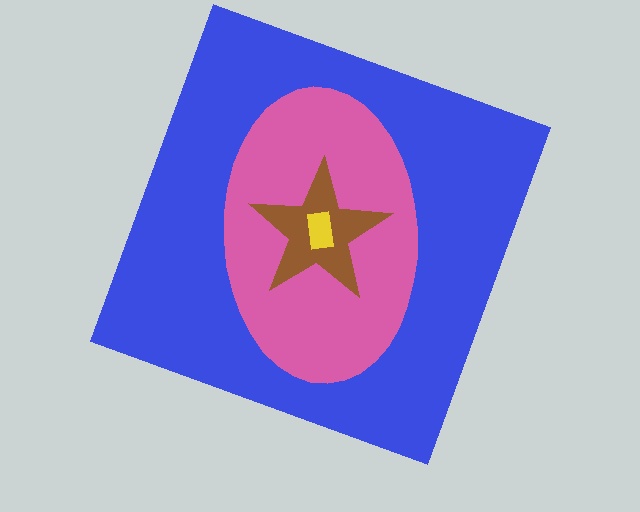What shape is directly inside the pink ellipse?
The brown star.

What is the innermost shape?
The yellow rectangle.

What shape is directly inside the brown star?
The yellow rectangle.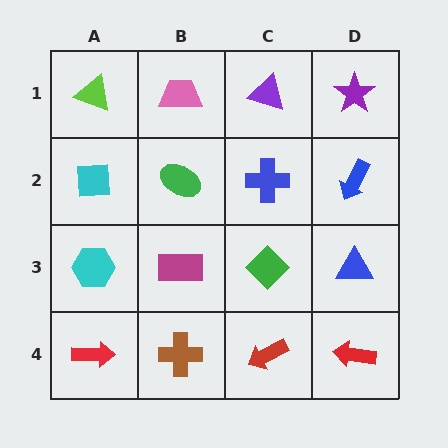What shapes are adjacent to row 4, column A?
A cyan hexagon (row 3, column A), a brown cross (row 4, column B).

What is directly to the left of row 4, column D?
A red arrow.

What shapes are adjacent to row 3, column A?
A cyan square (row 2, column A), a red arrow (row 4, column A), a magenta rectangle (row 3, column B).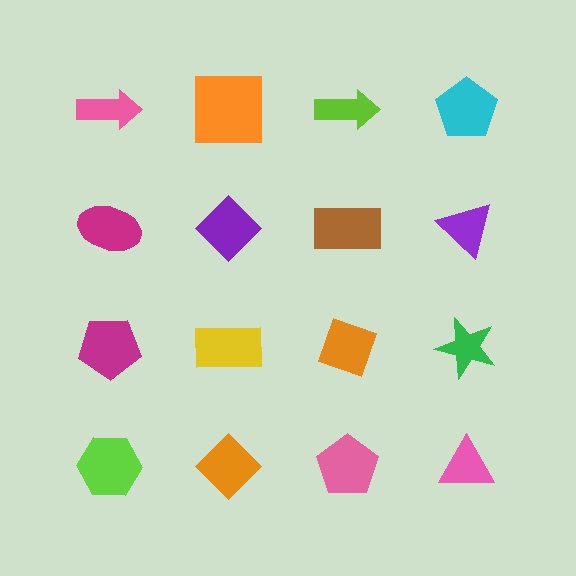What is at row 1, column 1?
A pink arrow.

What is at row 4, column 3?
A pink pentagon.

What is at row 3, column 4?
A green star.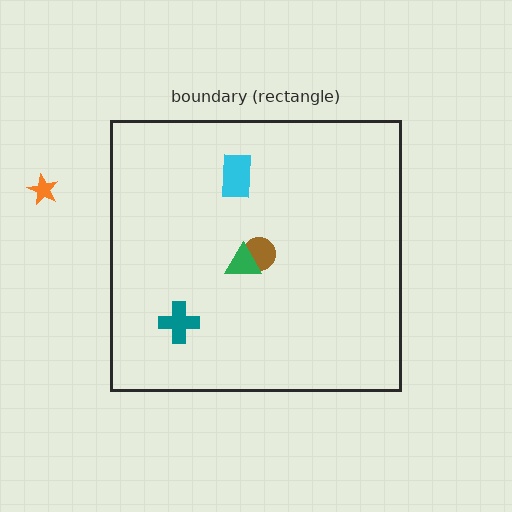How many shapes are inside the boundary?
4 inside, 1 outside.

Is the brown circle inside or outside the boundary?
Inside.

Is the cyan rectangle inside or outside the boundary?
Inside.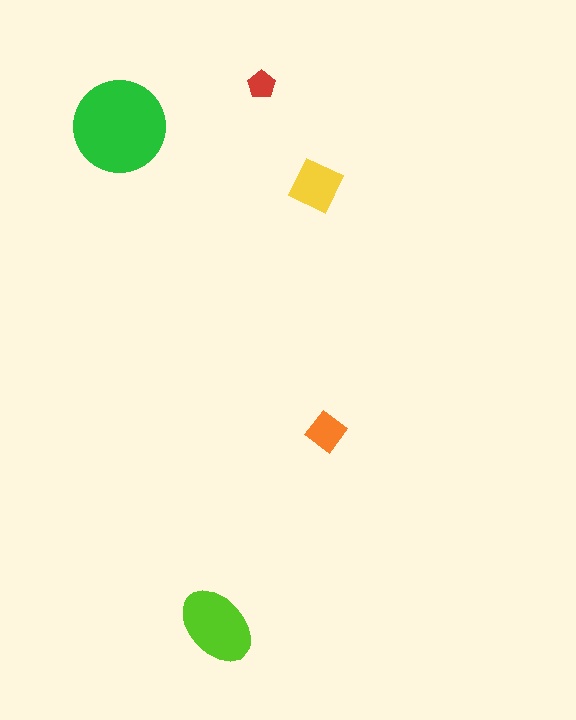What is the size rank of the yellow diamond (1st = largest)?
3rd.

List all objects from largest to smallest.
The green circle, the lime ellipse, the yellow diamond, the orange diamond, the red pentagon.